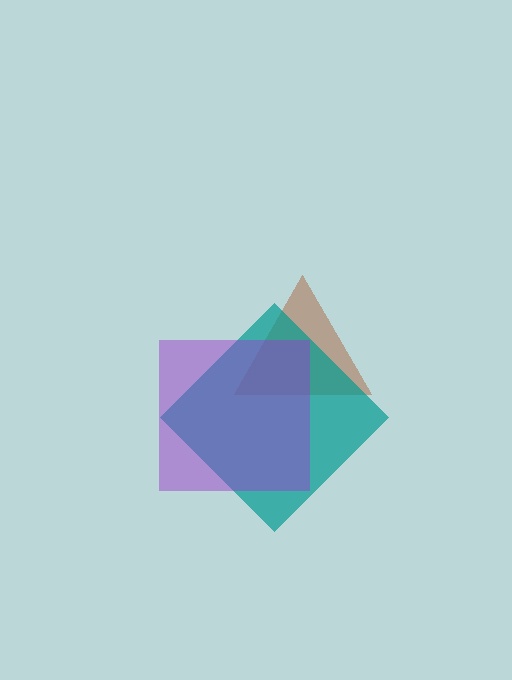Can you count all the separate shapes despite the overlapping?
Yes, there are 3 separate shapes.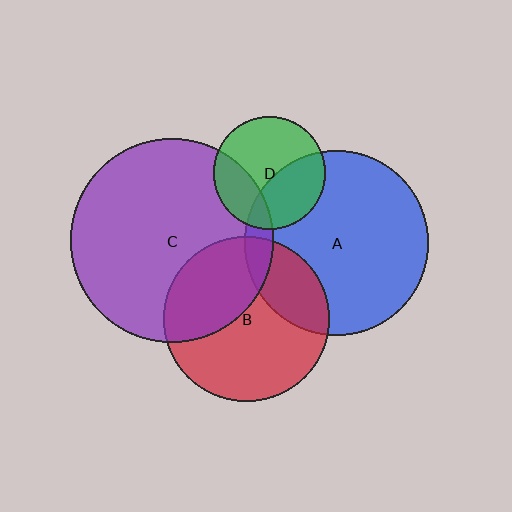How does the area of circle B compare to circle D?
Approximately 2.2 times.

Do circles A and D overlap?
Yes.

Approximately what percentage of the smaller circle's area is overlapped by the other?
Approximately 40%.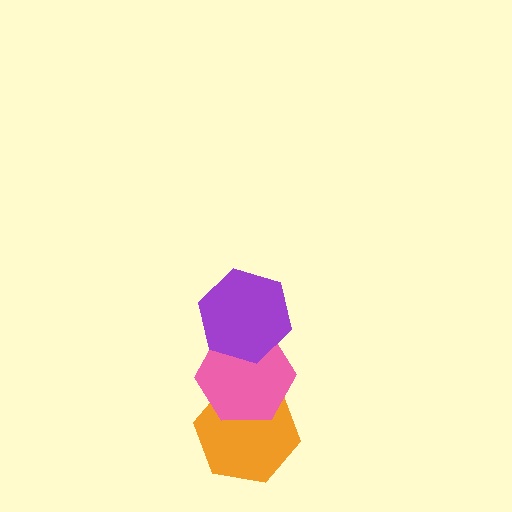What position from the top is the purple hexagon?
The purple hexagon is 1st from the top.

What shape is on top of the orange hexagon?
The pink hexagon is on top of the orange hexagon.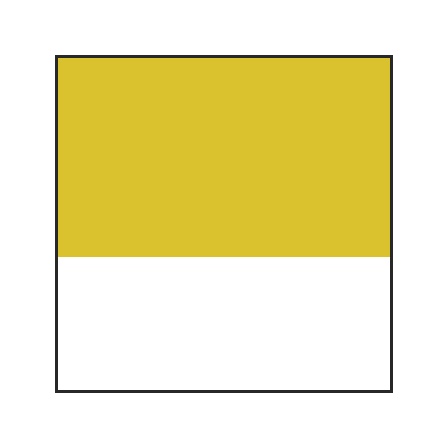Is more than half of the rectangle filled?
Yes.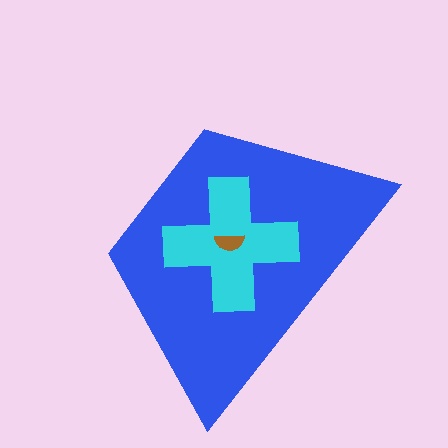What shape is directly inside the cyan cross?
The brown semicircle.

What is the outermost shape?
The blue trapezoid.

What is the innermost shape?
The brown semicircle.